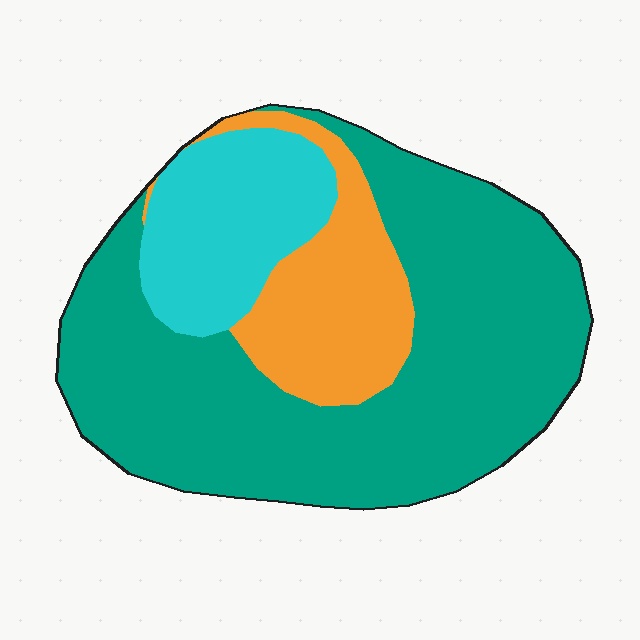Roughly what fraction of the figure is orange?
Orange takes up about one sixth (1/6) of the figure.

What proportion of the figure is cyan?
Cyan takes up about one sixth (1/6) of the figure.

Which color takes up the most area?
Teal, at roughly 65%.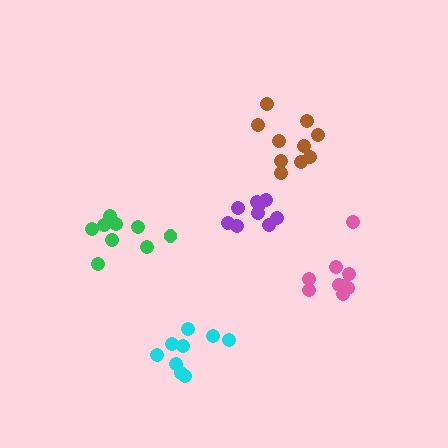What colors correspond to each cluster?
The clusters are colored: green, brown, pink, purple, cyan.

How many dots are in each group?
Group 1: 9 dots, Group 2: 10 dots, Group 3: 9 dots, Group 4: 9 dots, Group 5: 9 dots (46 total).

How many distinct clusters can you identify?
There are 5 distinct clusters.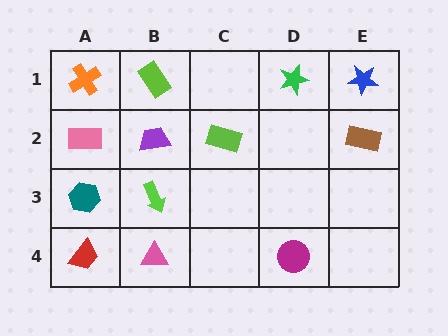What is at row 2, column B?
A purple trapezoid.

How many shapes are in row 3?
2 shapes.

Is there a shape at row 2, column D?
No, that cell is empty.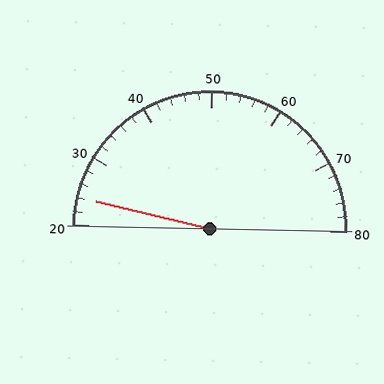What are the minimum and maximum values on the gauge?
The gauge ranges from 20 to 80.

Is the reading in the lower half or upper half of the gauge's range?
The reading is in the lower half of the range (20 to 80).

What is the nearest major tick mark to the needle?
The nearest major tick mark is 20.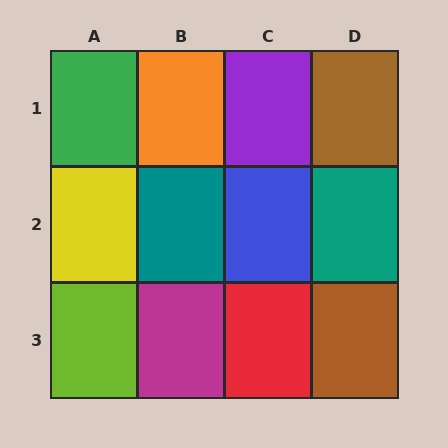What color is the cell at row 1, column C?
Purple.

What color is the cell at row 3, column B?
Magenta.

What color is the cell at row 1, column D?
Brown.